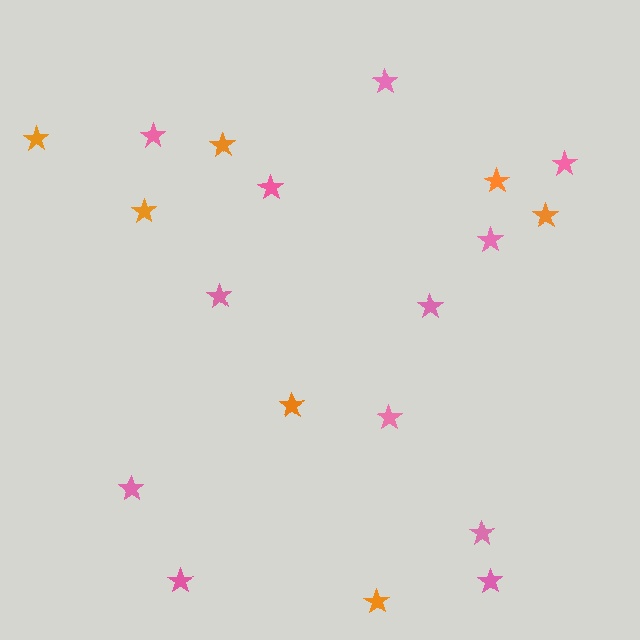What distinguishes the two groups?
There are 2 groups: one group of pink stars (12) and one group of orange stars (7).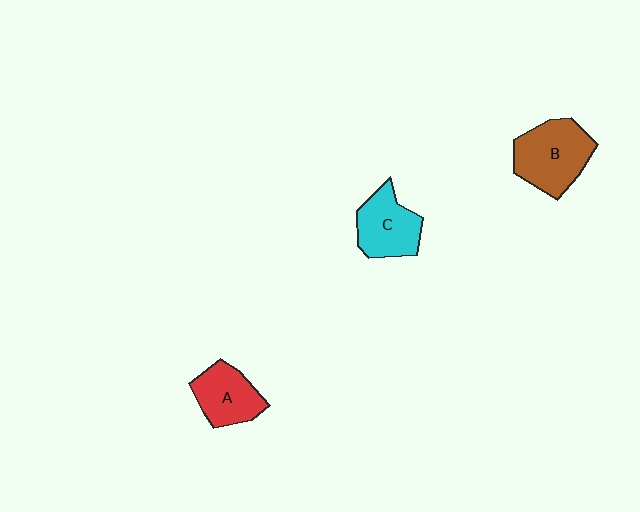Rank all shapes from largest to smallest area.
From largest to smallest: B (brown), C (cyan), A (red).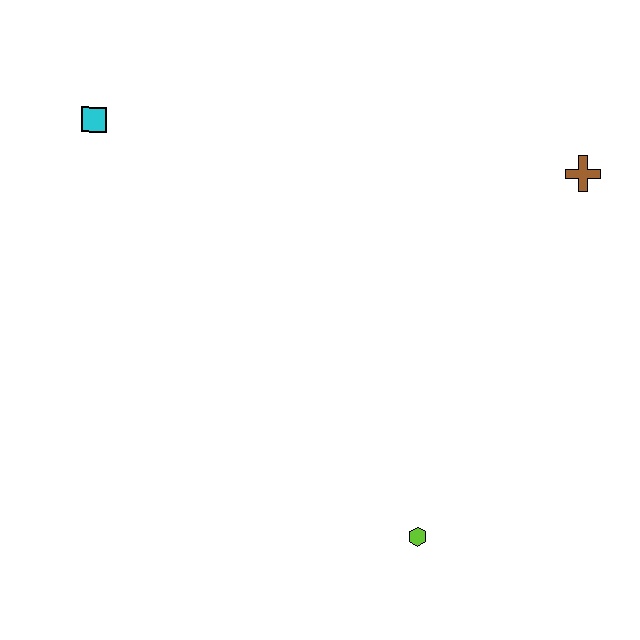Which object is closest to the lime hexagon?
The brown cross is closest to the lime hexagon.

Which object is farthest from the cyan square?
The lime hexagon is farthest from the cyan square.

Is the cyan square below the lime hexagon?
No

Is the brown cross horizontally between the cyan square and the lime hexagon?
No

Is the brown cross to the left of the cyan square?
No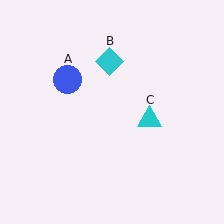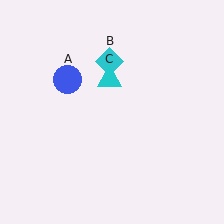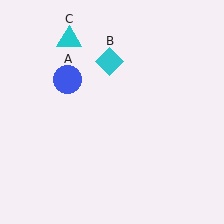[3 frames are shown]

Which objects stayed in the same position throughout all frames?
Blue circle (object A) and cyan diamond (object B) remained stationary.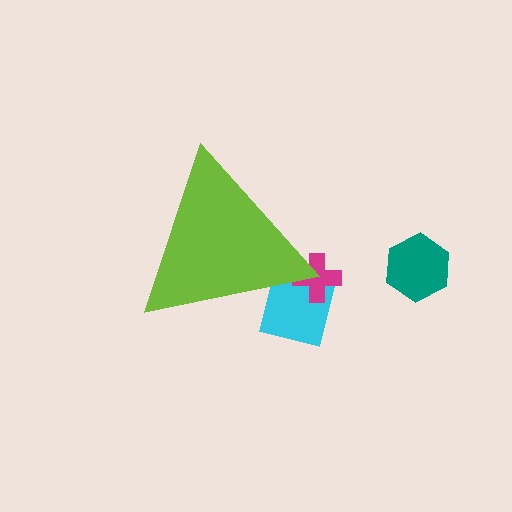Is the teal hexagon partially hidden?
No, the teal hexagon is fully visible.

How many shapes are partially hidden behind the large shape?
2 shapes are partially hidden.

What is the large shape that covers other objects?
A lime triangle.